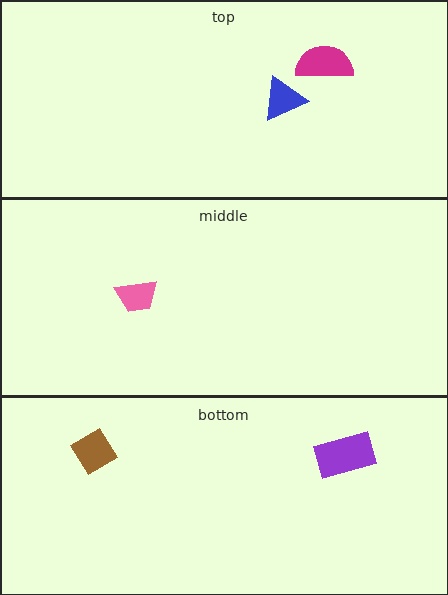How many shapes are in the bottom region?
2.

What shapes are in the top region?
The blue triangle, the magenta semicircle.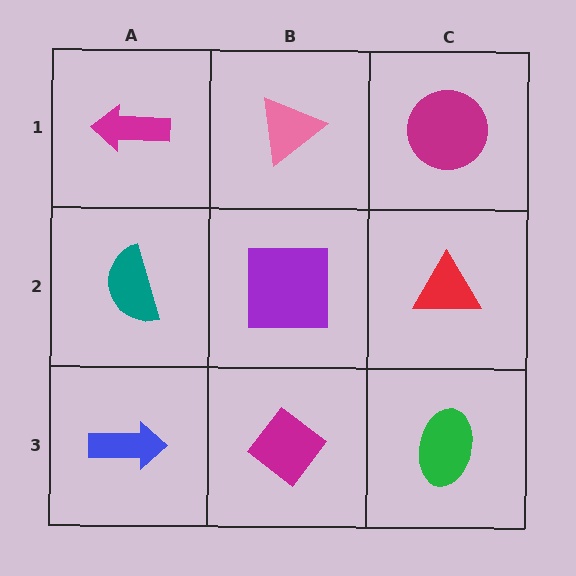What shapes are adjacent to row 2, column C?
A magenta circle (row 1, column C), a green ellipse (row 3, column C), a purple square (row 2, column B).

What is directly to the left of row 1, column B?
A magenta arrow.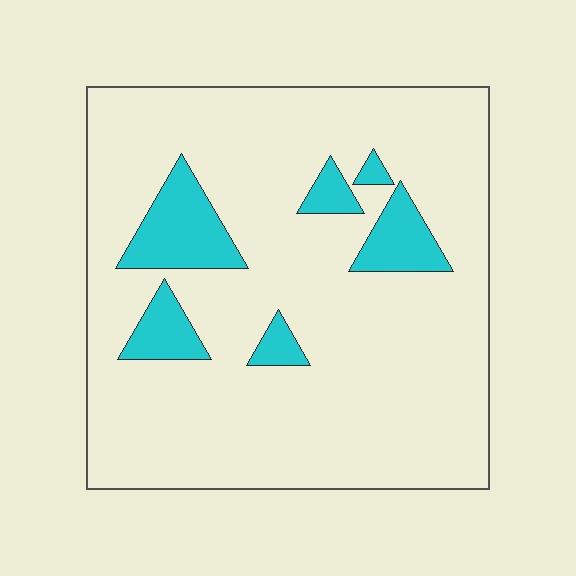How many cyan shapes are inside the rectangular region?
6.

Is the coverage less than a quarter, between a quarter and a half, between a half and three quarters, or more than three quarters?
Less than a quarter.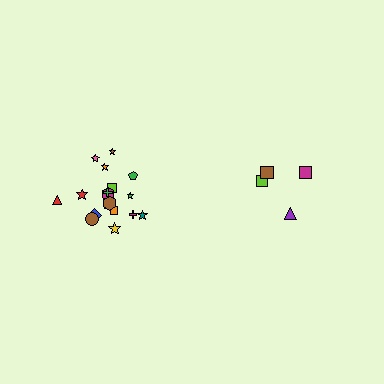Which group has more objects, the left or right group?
The left group.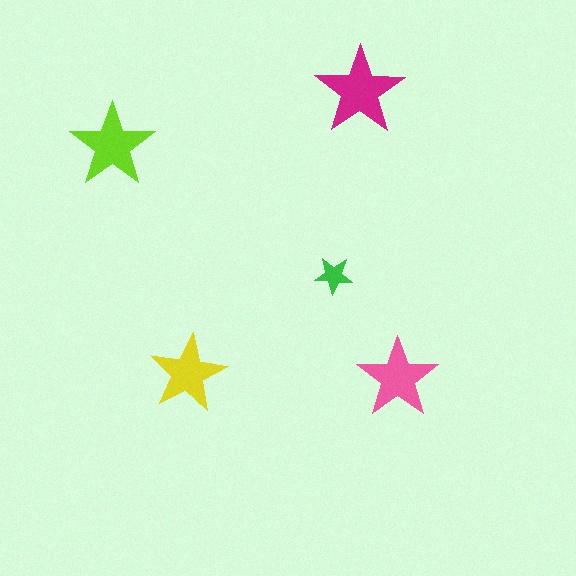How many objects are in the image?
There are 5 objects in the image.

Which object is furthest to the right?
The pink star is rightmost.